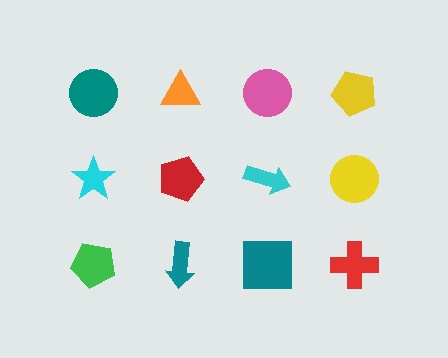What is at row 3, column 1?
A green pentagon.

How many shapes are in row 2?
4 shapes.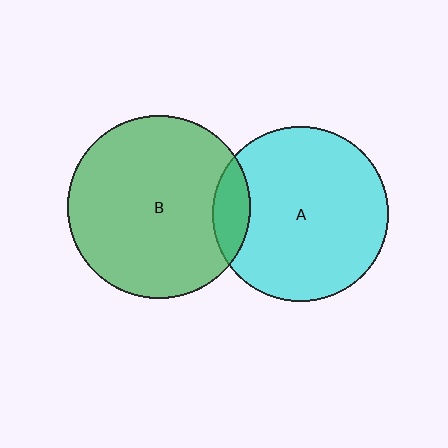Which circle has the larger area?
Circle B (green).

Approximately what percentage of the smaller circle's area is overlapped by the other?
Approximately 10%.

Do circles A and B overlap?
Yes.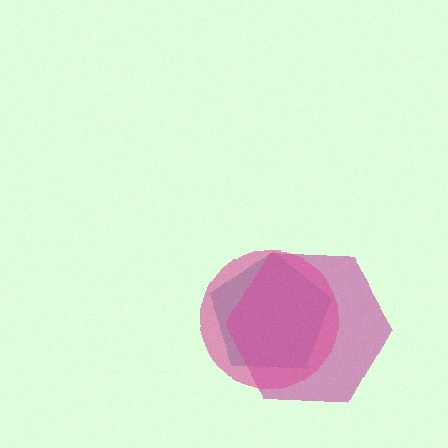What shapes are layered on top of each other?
The layered shapes are: a teal pentagon, a magenta hexagon, a pink circle.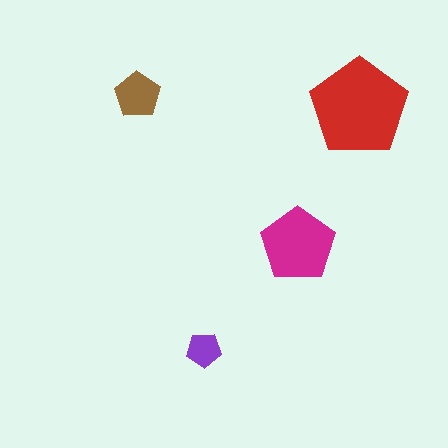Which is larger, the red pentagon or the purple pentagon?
The red one.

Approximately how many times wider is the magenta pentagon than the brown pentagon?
About 1.5 times wider.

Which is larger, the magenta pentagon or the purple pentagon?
The magenta one.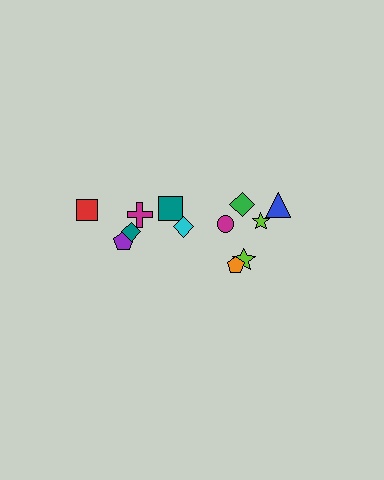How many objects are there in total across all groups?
There are 12 objects.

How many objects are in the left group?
There are 5 objects.